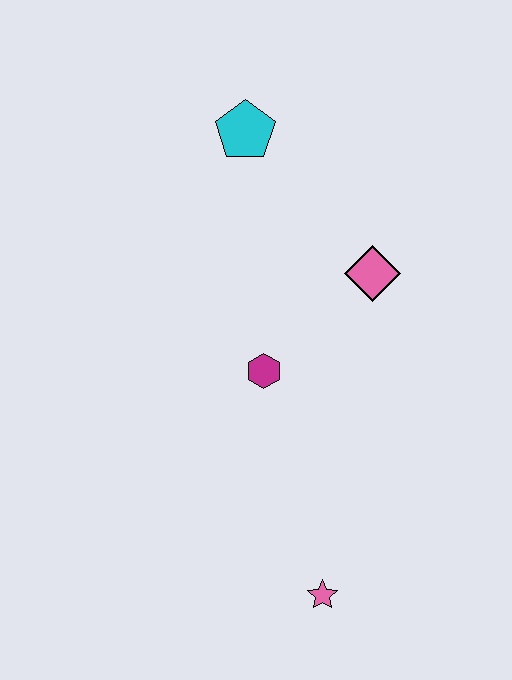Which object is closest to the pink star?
The magenta hexagon is closest to the pink star.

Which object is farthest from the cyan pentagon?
The pink star is farthest from the cyan pentagon.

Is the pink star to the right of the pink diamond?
No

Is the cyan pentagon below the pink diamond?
No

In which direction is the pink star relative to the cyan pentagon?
The pink star is below the cyan pentagon.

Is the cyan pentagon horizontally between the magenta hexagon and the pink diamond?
No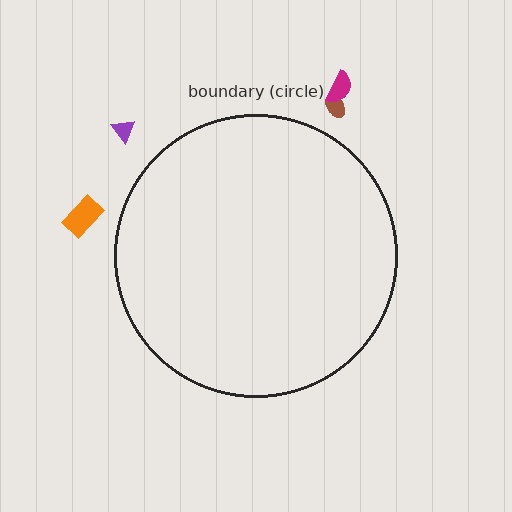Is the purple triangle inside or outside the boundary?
Outside.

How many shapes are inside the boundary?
0 inside, 4 outside.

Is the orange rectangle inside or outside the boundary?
Outside.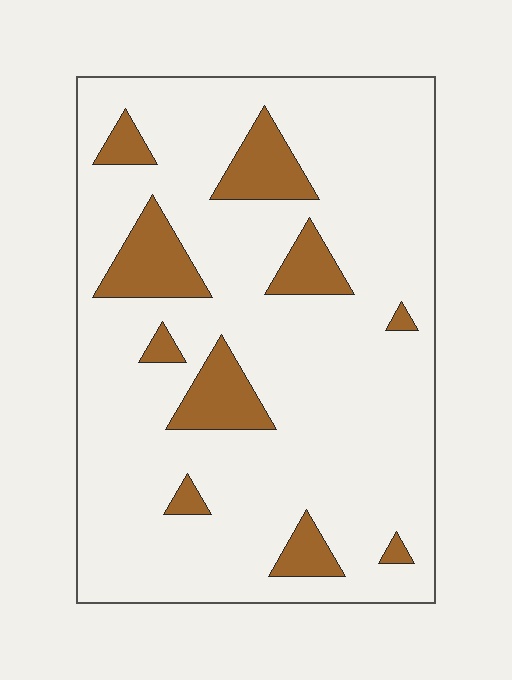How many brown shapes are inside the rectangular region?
10.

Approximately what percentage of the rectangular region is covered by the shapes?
Approximately 15%.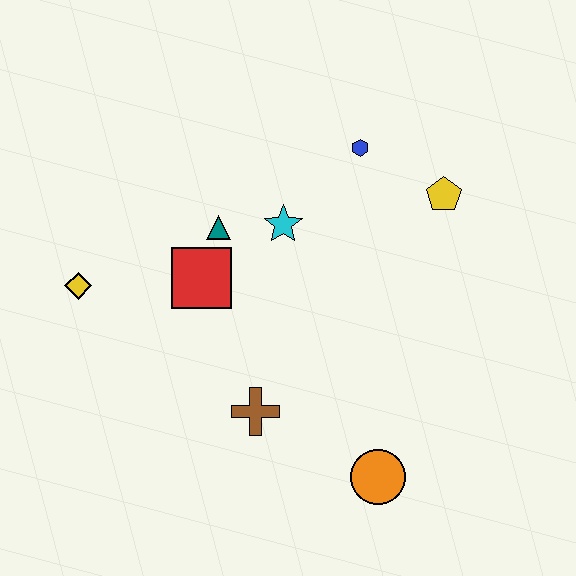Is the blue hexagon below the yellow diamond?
No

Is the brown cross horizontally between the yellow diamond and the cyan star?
Yes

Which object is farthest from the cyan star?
The orange circle is farthest from the cyan star.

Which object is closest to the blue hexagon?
The yellow pentagon is closest to the blue hexagon.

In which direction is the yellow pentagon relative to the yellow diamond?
The yellow pentagon is to the right of the yellow diamond.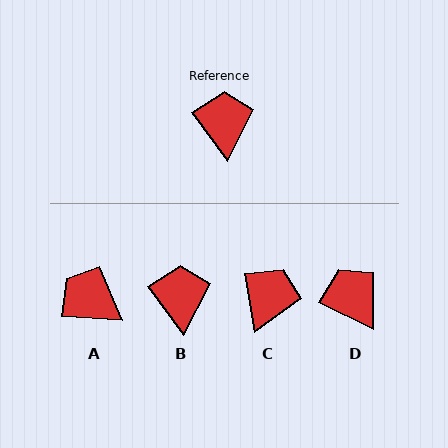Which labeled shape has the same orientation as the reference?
B.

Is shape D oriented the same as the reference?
No, it is off by about 27 degrees.